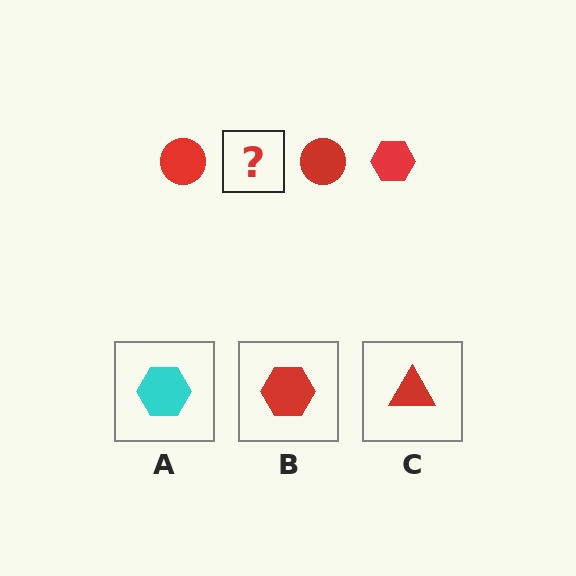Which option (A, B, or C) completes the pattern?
B.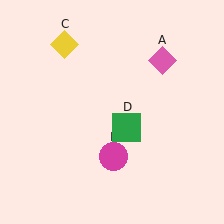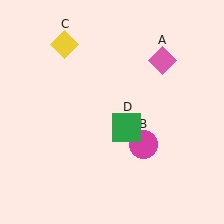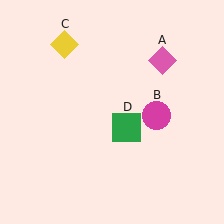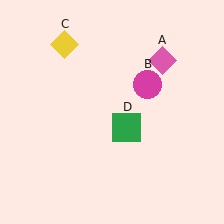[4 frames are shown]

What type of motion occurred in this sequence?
The magenta circle (object B) rotated counterclockwise around the center of the scene.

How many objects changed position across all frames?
1 object changed position: magenta circle (object B).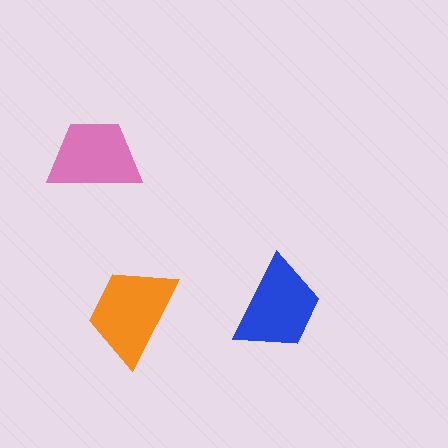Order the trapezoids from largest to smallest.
the orange one, the blue one, the pink one.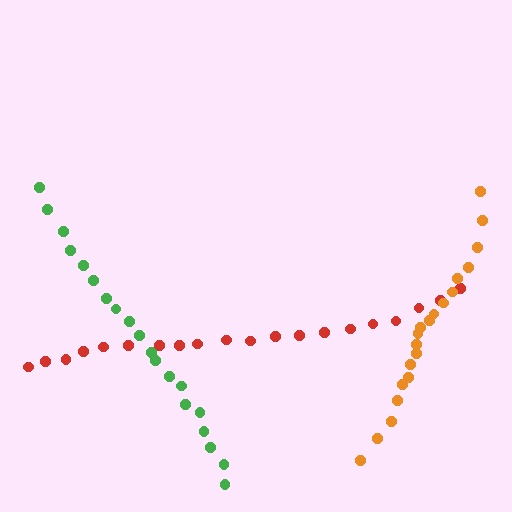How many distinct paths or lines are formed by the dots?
There are 3 distinct paths.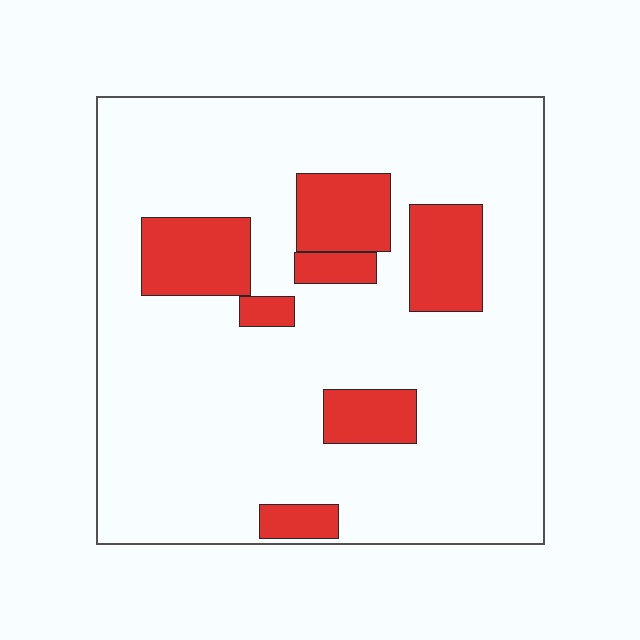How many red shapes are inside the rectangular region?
7.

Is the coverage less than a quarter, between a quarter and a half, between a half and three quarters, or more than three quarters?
Less than a quarter.